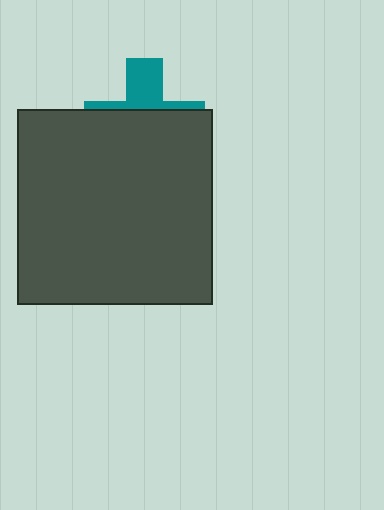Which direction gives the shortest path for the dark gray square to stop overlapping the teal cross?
Moving down gives the shortest separation.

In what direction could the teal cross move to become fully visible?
The teal cross could move up. That would shift it out from behind the dark gray square entirely.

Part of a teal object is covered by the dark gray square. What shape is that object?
It is a cross.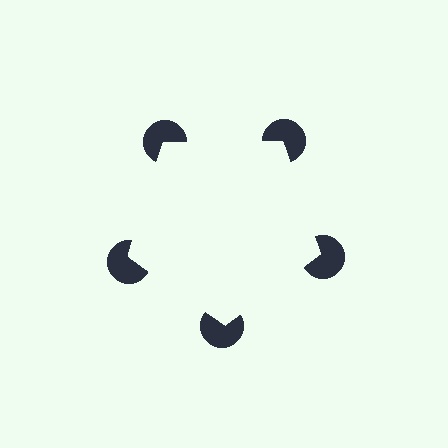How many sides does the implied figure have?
5 sides.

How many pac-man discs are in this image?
There are 5 — one at each vertex of the illusory pentagon.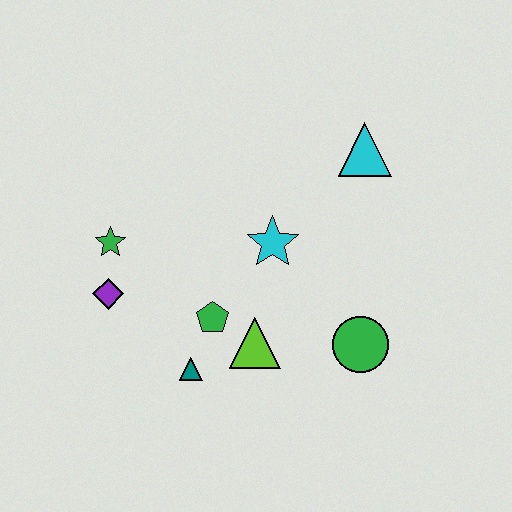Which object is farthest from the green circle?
The green star is farthest from the green circle.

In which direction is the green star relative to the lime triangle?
The green star is to the left of the lime triangle.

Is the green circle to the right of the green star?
Yes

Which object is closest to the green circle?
The lime triangle is closest to the green circle.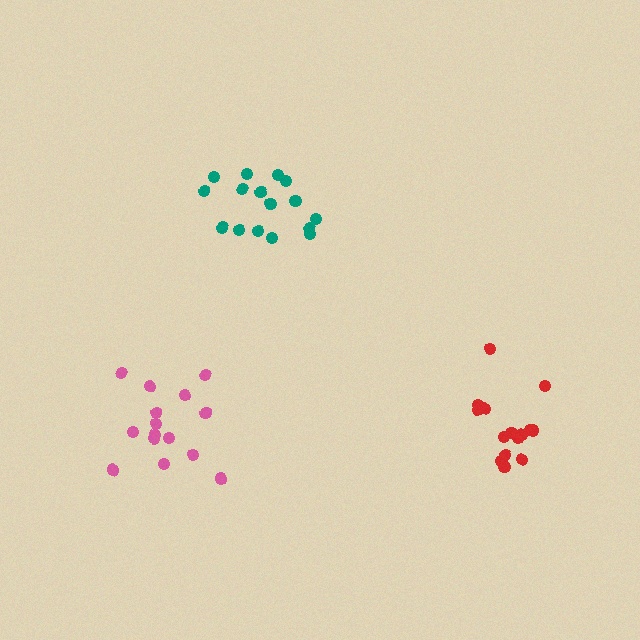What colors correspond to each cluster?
The clusters are colored: pink, red, teal.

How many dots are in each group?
Group 1: 15 dots, Group 2: 15 dots, Group 3: 16 dots (46 total).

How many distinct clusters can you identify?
There are 3 distinct clusters.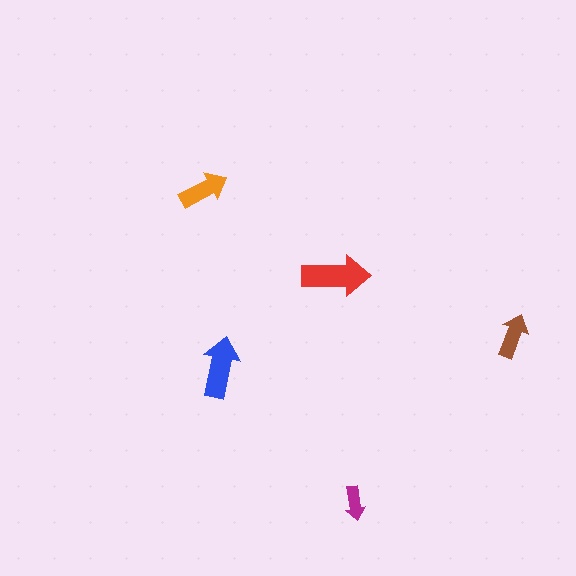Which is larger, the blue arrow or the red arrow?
The red one.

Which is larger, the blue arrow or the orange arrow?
The blue one.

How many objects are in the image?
There are 5 objects in the image.